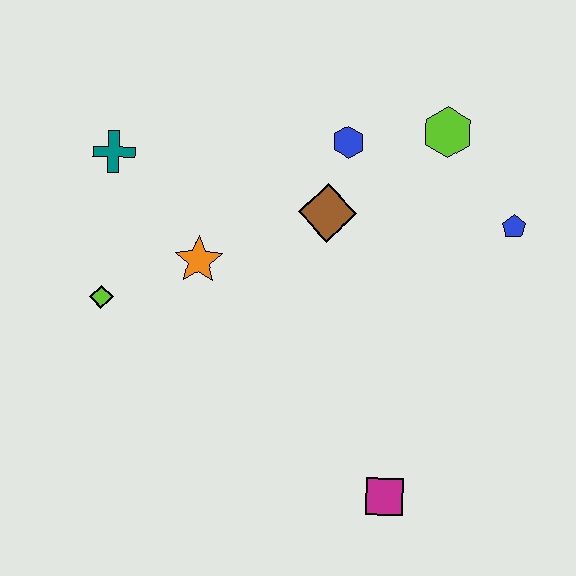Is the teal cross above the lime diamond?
Yes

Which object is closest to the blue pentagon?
The lime hexagon is closest to the blue pentagon.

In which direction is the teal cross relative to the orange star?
The teal cross is above the orange star.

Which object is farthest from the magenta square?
The teal cross is farthest from the magenta square.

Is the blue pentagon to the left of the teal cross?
No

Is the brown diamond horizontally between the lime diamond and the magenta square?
Yes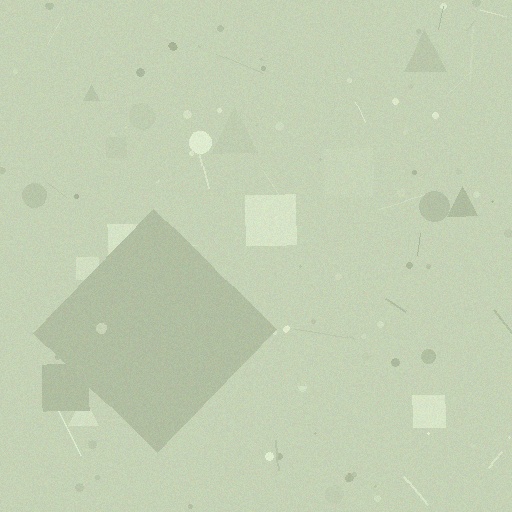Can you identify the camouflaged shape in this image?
The camouflaged shape is a diamond.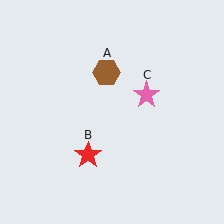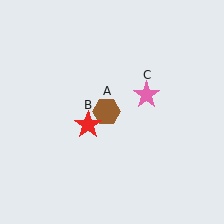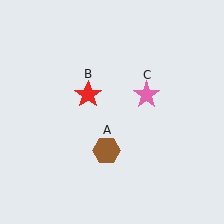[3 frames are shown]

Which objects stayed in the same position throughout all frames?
Pink star (object C) remained stationary.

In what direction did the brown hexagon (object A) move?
The brown hexagon (object A) moved down.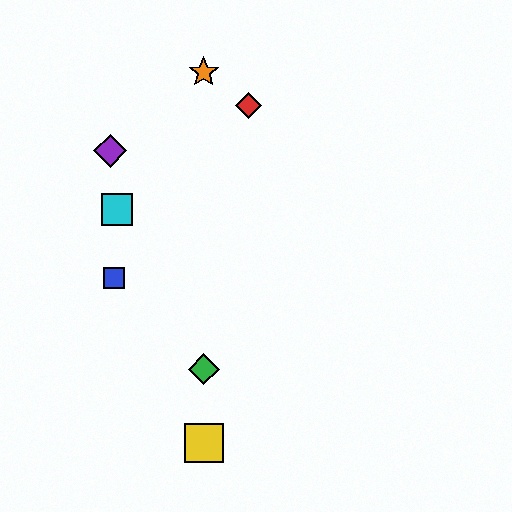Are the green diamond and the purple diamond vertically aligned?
No, the green diamond is at x≈204 and the purple diamond is at x≈110.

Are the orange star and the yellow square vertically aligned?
Yes, both are at x≈204.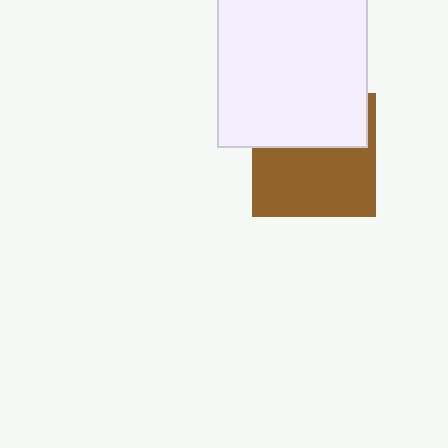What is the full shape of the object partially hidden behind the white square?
The partially hidden object is a brown square.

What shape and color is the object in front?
The object in front is a white square.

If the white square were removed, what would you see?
You would see the complete brown square.